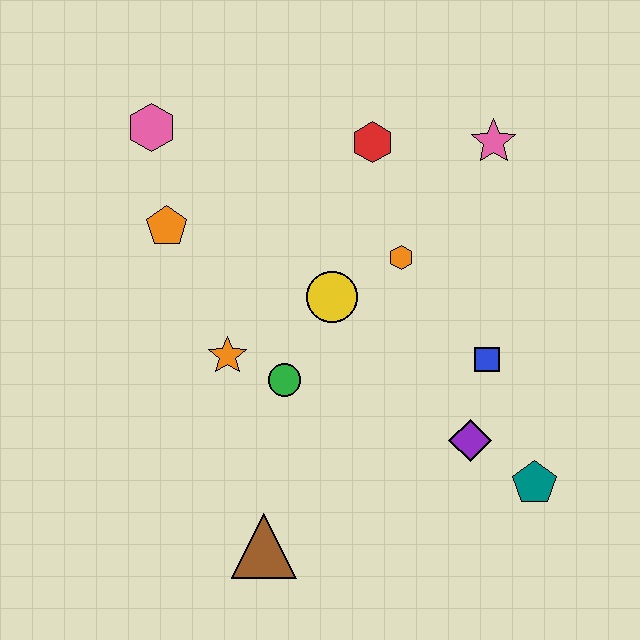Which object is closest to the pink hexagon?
The orange pentagon is closest to the pink hexagon.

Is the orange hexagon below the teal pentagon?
No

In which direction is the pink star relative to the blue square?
The pink star is above the blue square.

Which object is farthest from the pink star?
The brown triangle is farthest from the pink star.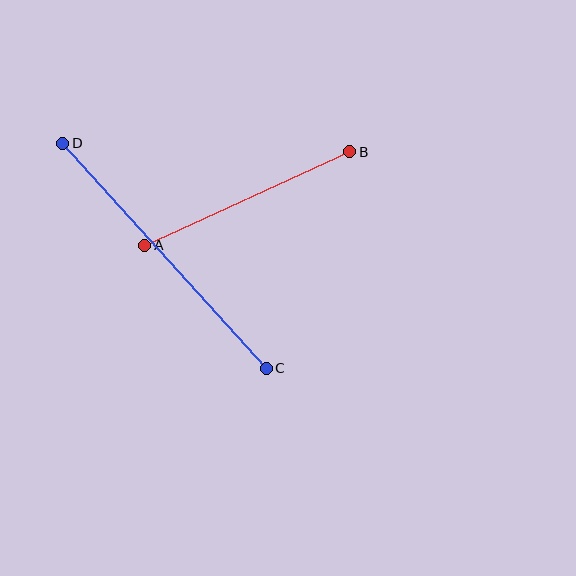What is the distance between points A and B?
The distance is approximately 225 pixels.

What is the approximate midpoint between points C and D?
The midpoint is at approximately (165, 256) pixels.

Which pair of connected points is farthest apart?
Points C and D are farthest apart.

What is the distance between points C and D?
The distance is approximately 304 pixels.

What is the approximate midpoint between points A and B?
The midpoint is at approximately (247, 199) pixels.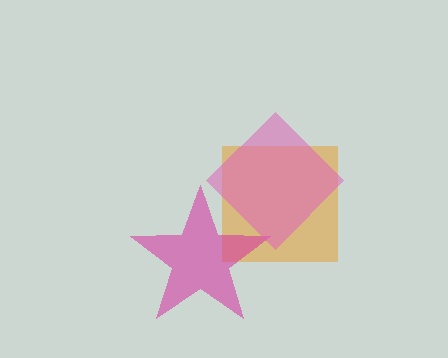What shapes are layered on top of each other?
The layered shapes are: an orange square, a magenta star, a pink diamond.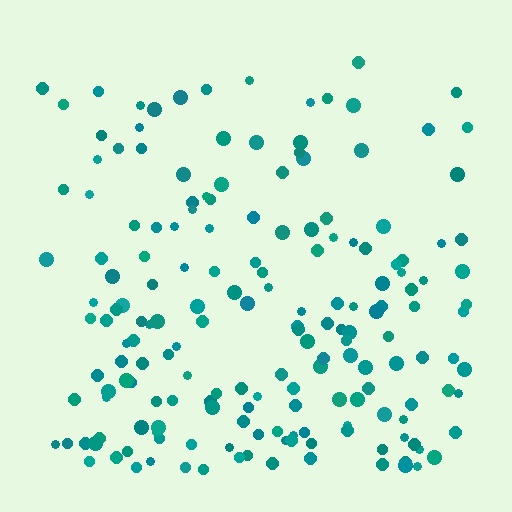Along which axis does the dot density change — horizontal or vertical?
Vertical.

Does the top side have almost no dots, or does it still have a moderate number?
Still a moderate number, just noticeably fewer than the bottom.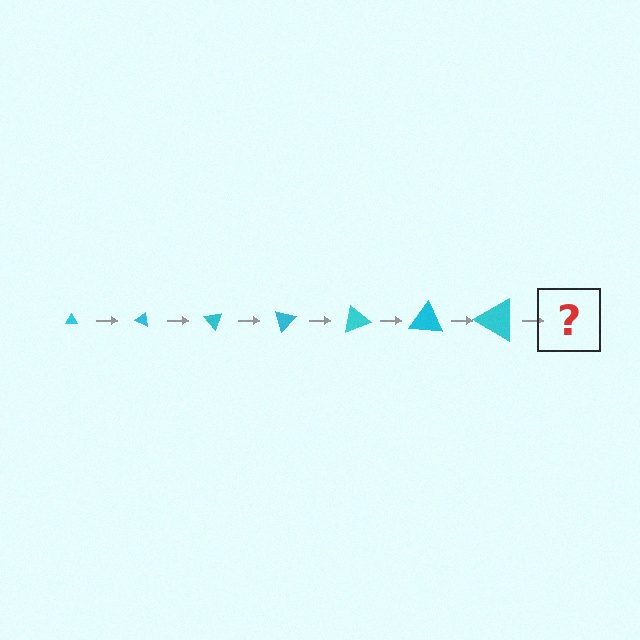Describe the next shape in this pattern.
It should be a triangle, larger than the previous one and rotated 175 degrees from the start.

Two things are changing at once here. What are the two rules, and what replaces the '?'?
The two rules are that the triangle grows larger each step and it rotates 25 degrees each step. The '?' should be a triangle, larger than the previous one and rotated 175 degrees from the start.